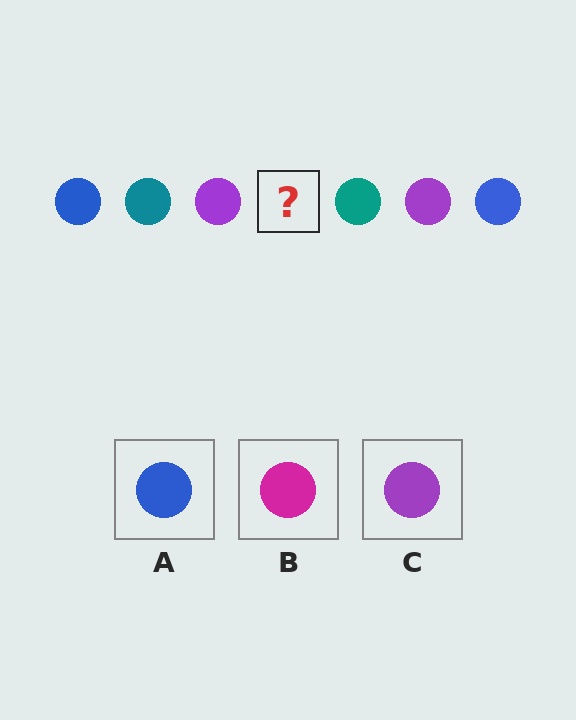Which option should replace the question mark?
Option A.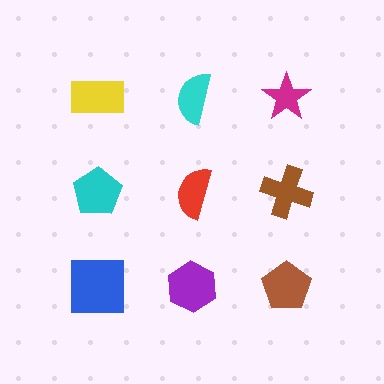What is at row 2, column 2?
A red semicircle.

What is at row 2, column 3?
A brown cross.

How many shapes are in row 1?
3 shapes.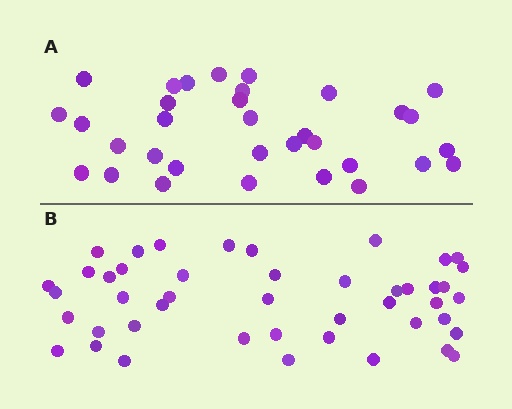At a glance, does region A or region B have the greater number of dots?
Region B (the bottom region) has more dots.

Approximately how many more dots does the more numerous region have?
Region B has roughly 12 or so more dots than region A.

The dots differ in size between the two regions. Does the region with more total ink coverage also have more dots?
No. Region A has more total ink coverage because its dots are larger, but region B actually contains more individual dots. Total area can be misleading — the number of items is what matters here.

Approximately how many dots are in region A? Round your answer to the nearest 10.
About 30 dots. (The exact count is 33, which rounds to 30.)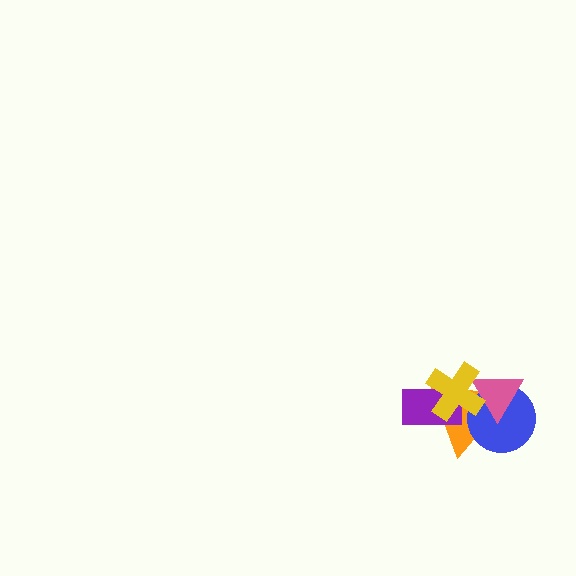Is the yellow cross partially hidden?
No, no other shape covers it.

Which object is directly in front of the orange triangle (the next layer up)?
The blue circle is directly in front of the orange triangle.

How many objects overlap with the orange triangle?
4 objects overlap with the orange triangle.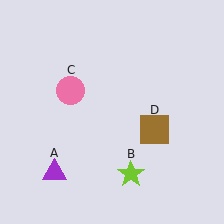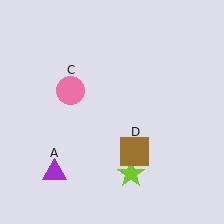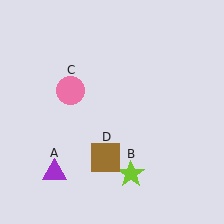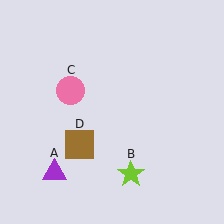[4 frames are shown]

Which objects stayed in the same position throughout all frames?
Purple triangle (object A) and lime star (object B) and pink circle (object C) remained stationary.